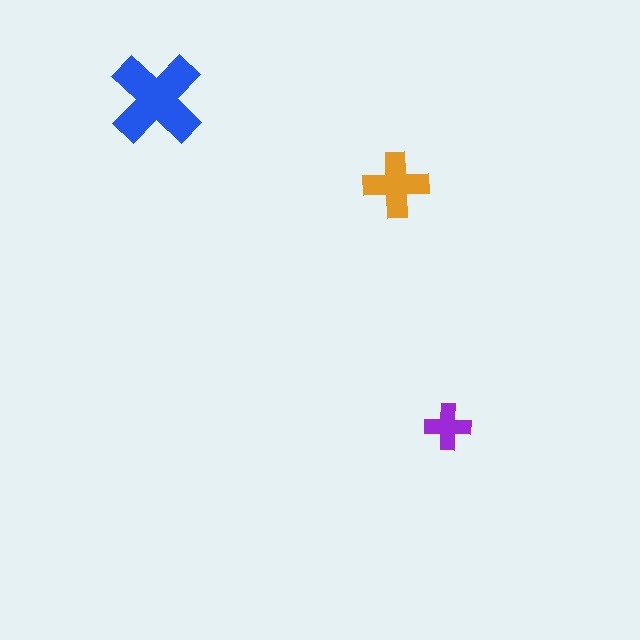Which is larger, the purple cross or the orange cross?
The orange one.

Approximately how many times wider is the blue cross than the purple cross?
About 2 times wider.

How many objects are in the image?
There are 3 objects in the image.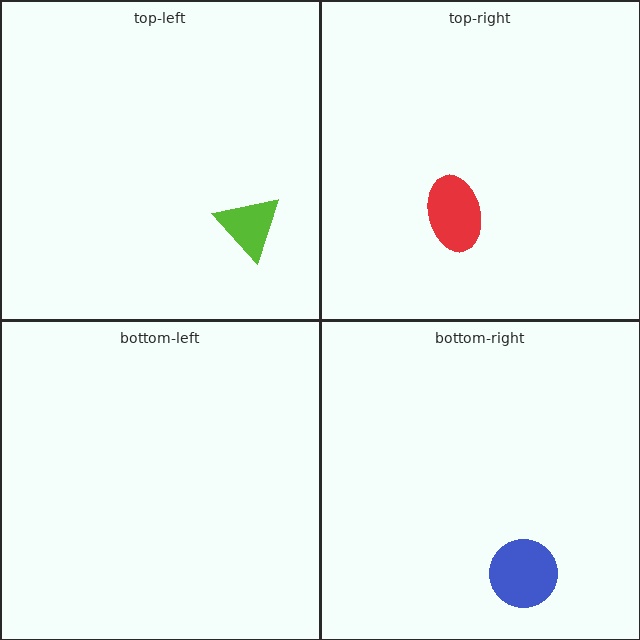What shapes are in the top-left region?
The lime triangle.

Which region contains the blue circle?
The bottom-right region.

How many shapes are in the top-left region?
1.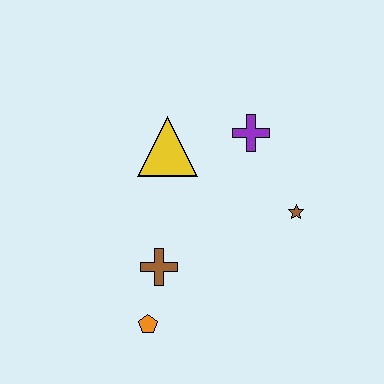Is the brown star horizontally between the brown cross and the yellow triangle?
No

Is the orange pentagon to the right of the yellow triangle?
No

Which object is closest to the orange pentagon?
The brown cross is closest to the orange pentagon.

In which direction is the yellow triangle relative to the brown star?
The yellow triangle is to the left of the brown star.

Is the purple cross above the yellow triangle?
Yes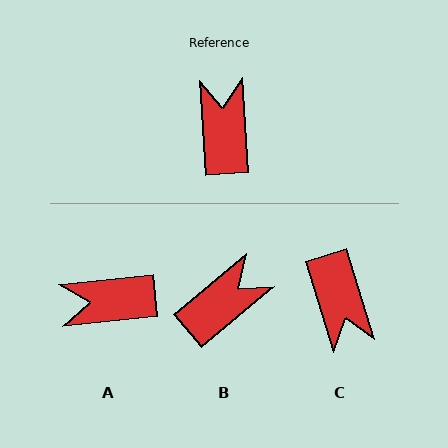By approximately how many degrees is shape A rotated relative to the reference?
Approximately 93 degrees counter-clockwise.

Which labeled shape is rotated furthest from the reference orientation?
C, about 166 degrees away.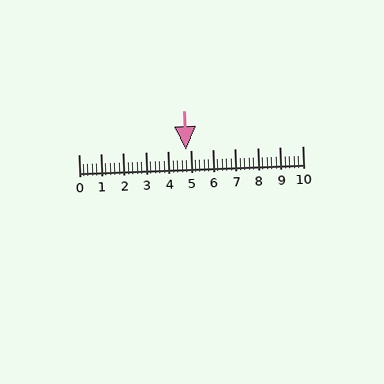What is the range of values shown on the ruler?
The ruler shows values from 0 to 10.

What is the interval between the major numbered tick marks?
The major tick marks are spaced 1 units apart.